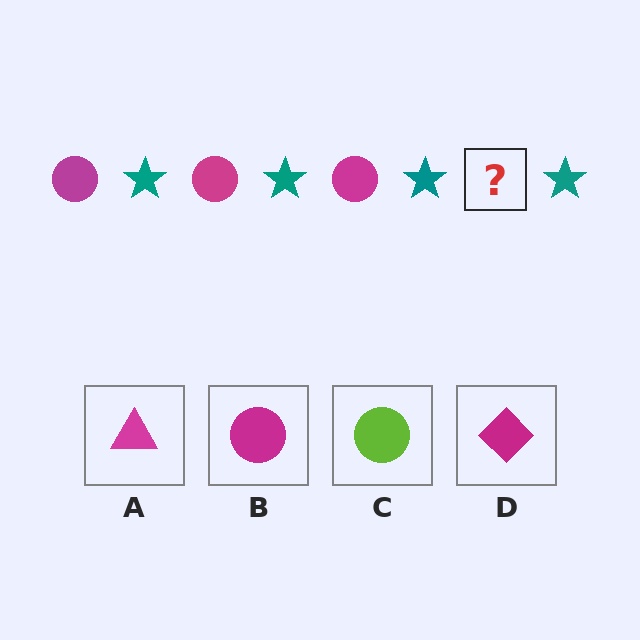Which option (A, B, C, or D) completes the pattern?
B.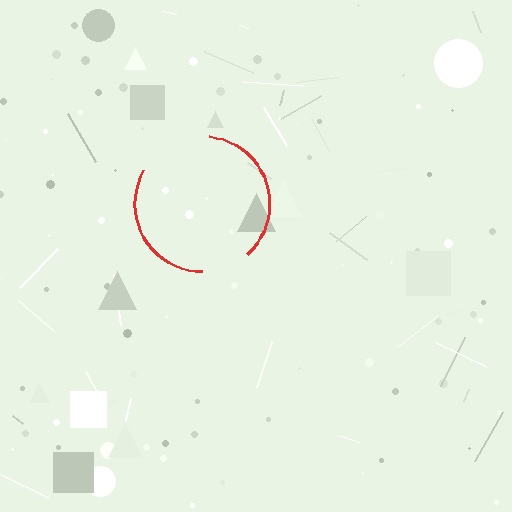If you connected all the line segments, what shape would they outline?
They would outline a circle.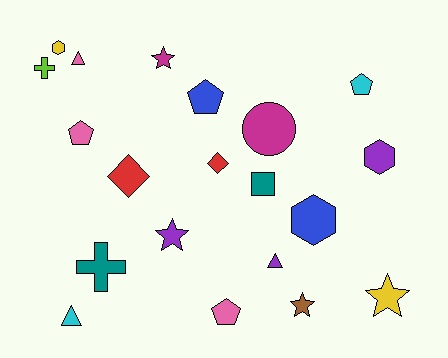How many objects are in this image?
There are 20 objects.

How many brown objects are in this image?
There is 1 brown object.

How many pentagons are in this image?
There are 4 pentagons.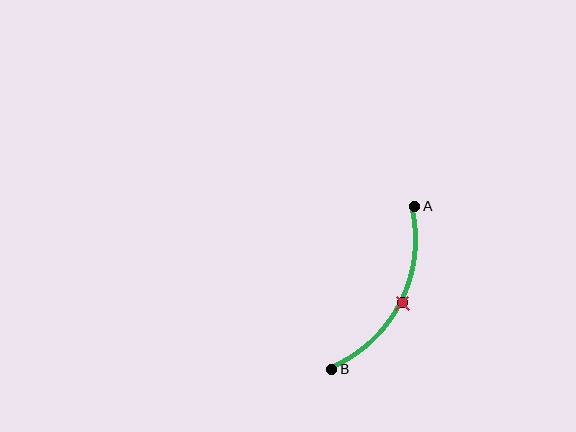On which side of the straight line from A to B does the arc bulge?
The arc bulges to the right of the straight line connecting A and B.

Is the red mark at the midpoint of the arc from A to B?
Yes. The red mark lies on the arc at equal arc-length from both A and B — it is the arc midpoint.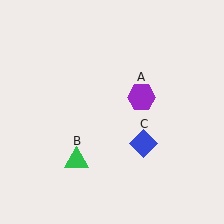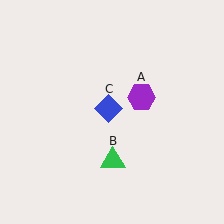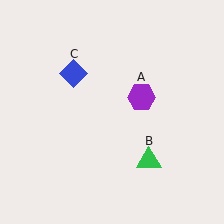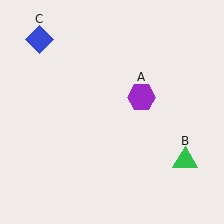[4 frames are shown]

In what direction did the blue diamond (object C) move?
The blue diamond (object C) moved up and to the left.